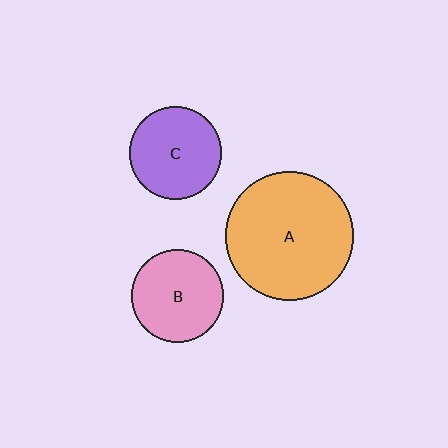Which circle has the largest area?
Circle A (orange).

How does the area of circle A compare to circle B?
Approximately 1.9 times.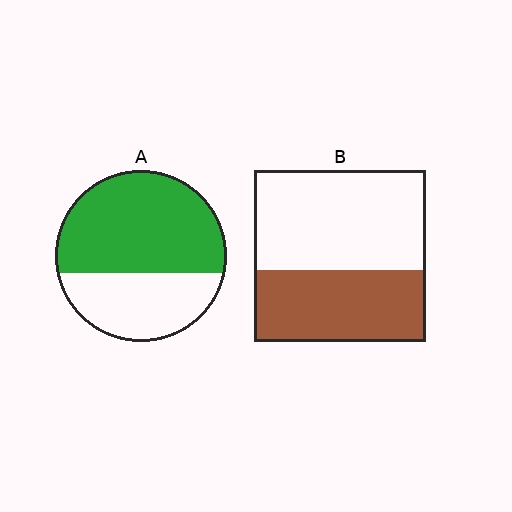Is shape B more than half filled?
No.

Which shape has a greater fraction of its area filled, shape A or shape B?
Shape A.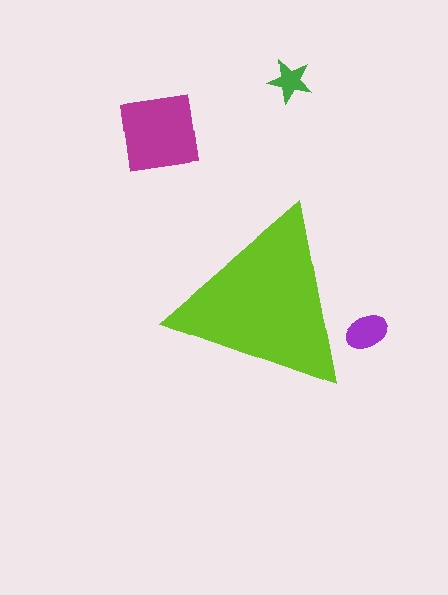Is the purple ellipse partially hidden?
Yes, the purple ellipse is partially hidden behind the lime triangle.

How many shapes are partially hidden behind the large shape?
1 shape is partially hidden.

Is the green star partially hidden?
No, the green star is fully visible.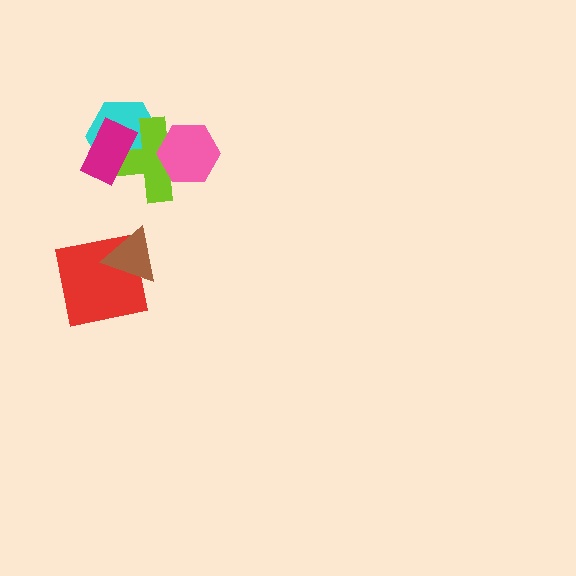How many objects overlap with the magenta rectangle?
2 objects overlap with the magenta rectangle.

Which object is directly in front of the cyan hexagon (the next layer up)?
The lime cross is directly in front of the cyan hexagon.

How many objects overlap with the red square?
1 object overlaps with the red square.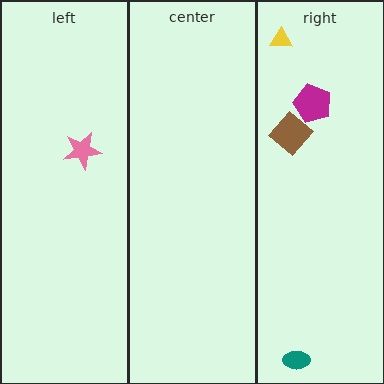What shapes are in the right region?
The teal ellipse, the magenta pentagon, the yellow triangle, the brown diamond.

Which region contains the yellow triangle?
The right region.